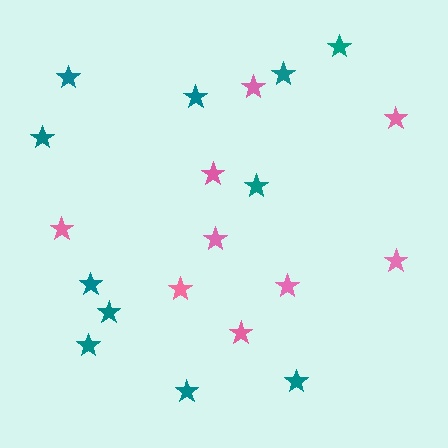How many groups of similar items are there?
There are 2 groups: one group of pink stars (9) and one group of teal stars (11).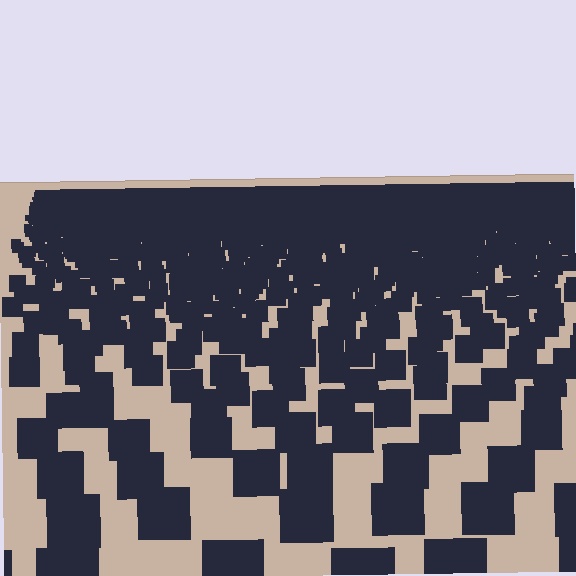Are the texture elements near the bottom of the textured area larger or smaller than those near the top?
Larger. Near the bottom, elements are closer to the viewer and appear at a bigger on-screen size.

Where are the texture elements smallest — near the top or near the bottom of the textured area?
Near the top.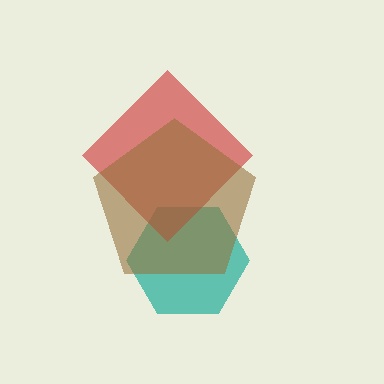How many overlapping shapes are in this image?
There are 3 overlapping shapes in the image.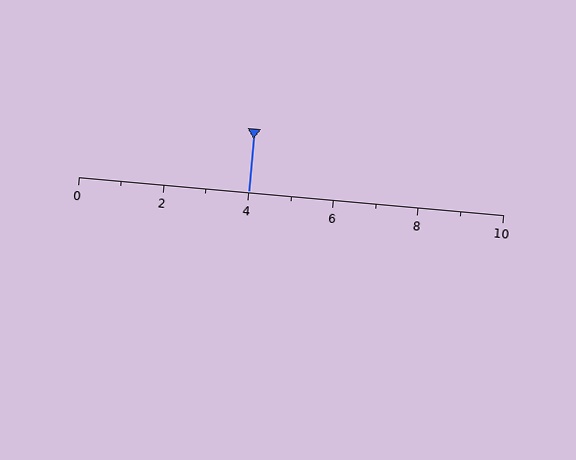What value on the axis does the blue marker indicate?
The marker indicates approximately 4.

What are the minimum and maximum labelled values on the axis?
The axis runs from 0 to 10.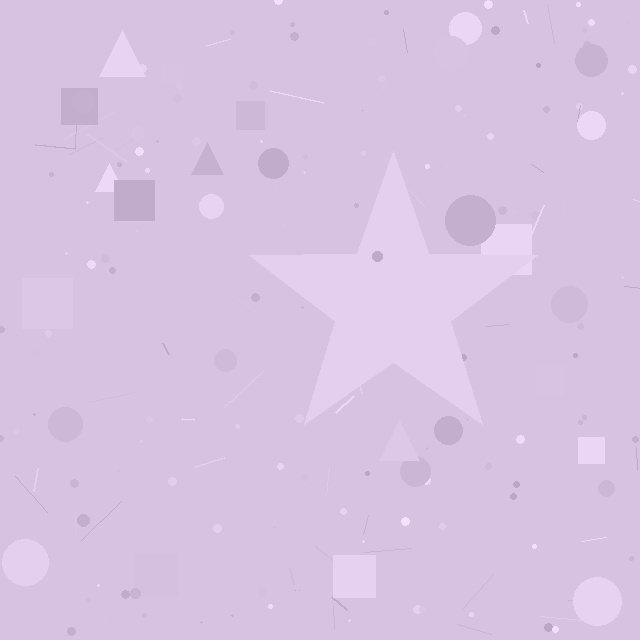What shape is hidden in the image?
A star is hidden in the image.